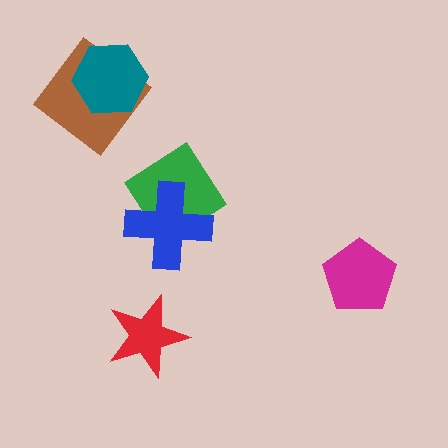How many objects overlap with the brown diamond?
1 object overlaps with the brown diamond.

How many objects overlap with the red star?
0 objects overlap with the red star.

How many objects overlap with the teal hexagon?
1 object overlaps with the teal hexagon.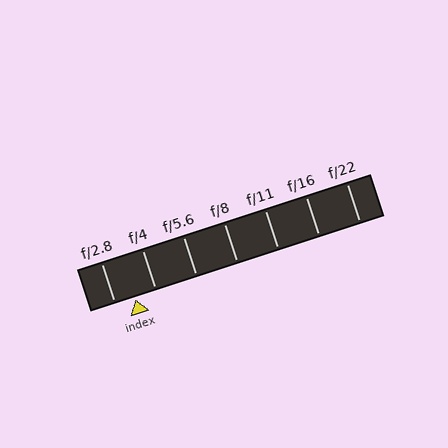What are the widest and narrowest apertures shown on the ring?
The widest aperture shown is f/2.8 and the narrowest is f/22.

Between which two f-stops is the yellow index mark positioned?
The index mark is between f/2.8 and f/4.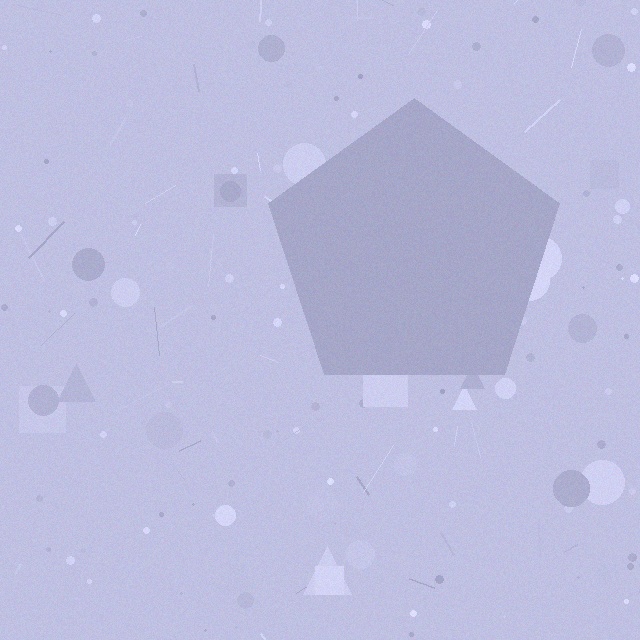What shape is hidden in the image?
A pentagon is hidden in the image.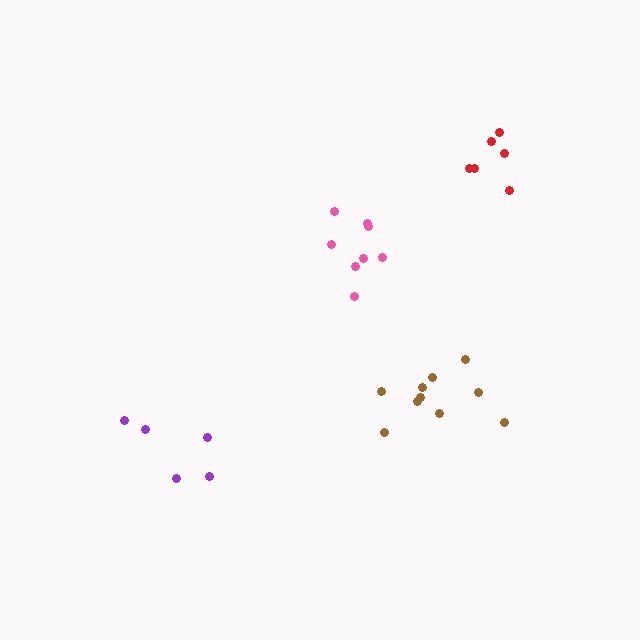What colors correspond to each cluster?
The clusters are colored: brown, purple, red, pink.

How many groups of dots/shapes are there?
There are 4 groups.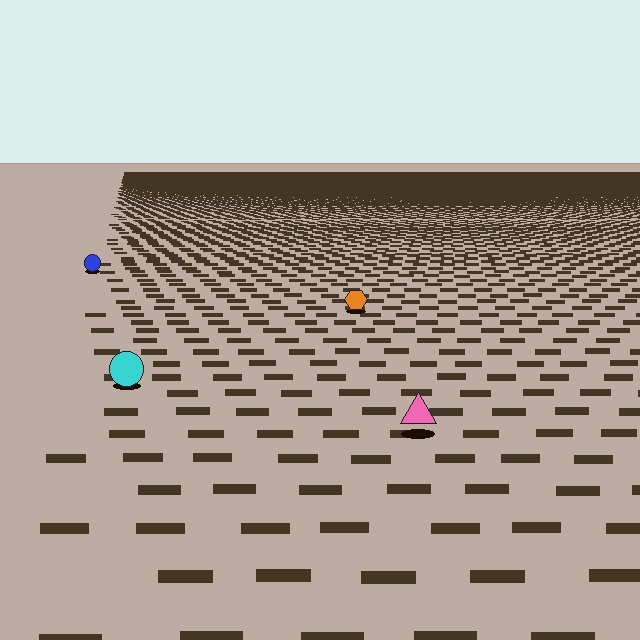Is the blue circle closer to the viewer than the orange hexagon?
No. The orange hexagon is closer — you can tell from the texture gradient: the ground texture is coarser near it.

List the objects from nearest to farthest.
From nearest to farthest: the pink triangle, the cyan circle, the orange hexagon, the blue circle.